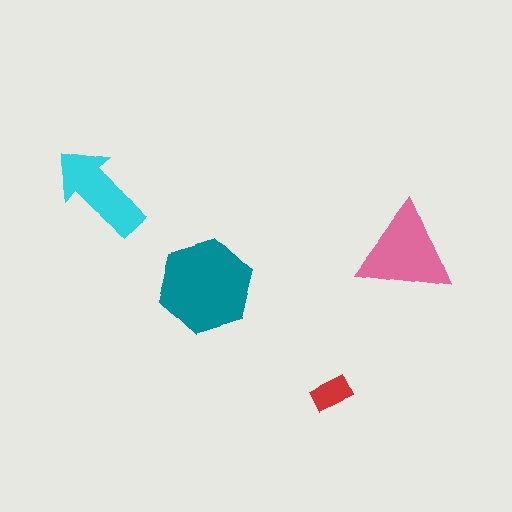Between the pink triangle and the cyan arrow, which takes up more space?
The pink triangle.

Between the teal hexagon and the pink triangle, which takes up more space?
The teal hexagon.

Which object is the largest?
The teal hexagon.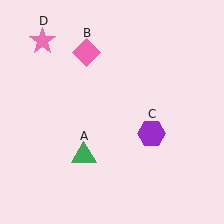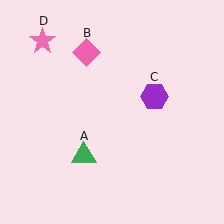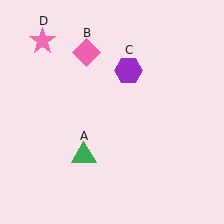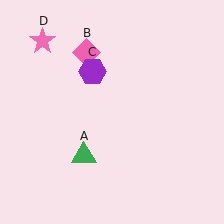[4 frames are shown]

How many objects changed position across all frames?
1 object changed position: purple hexagon (object C).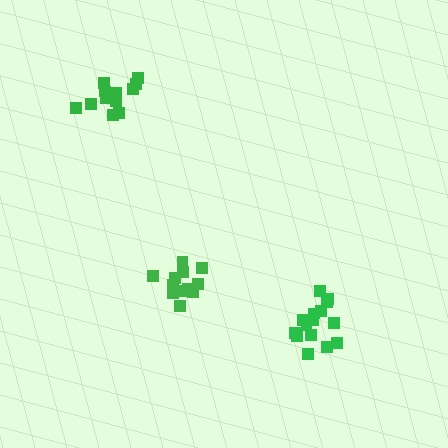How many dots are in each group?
Group 1: 15 dots, Group 2: 14 dots, Group 3: 12 dots (41 total).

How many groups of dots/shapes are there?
There are 3 groups.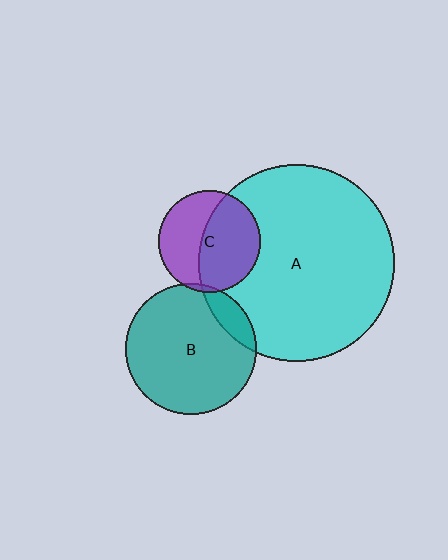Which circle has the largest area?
Circle A (cyan).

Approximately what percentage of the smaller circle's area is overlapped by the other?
Approximately 10%.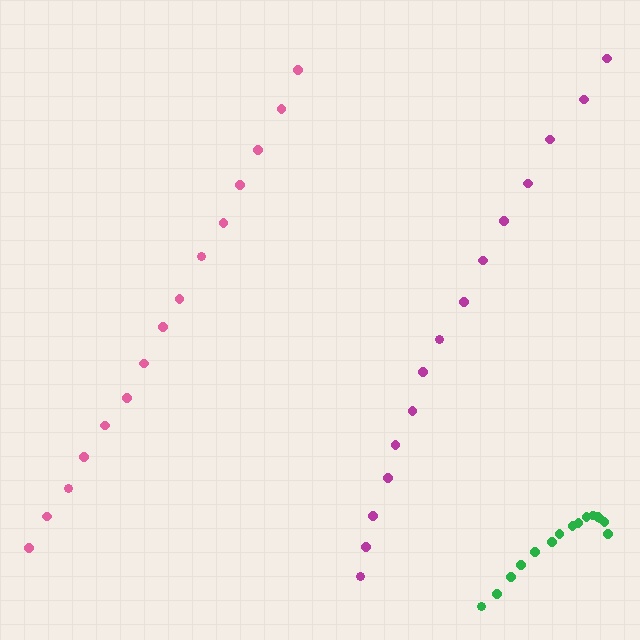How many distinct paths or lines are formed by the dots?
There are 3 distinct paths.